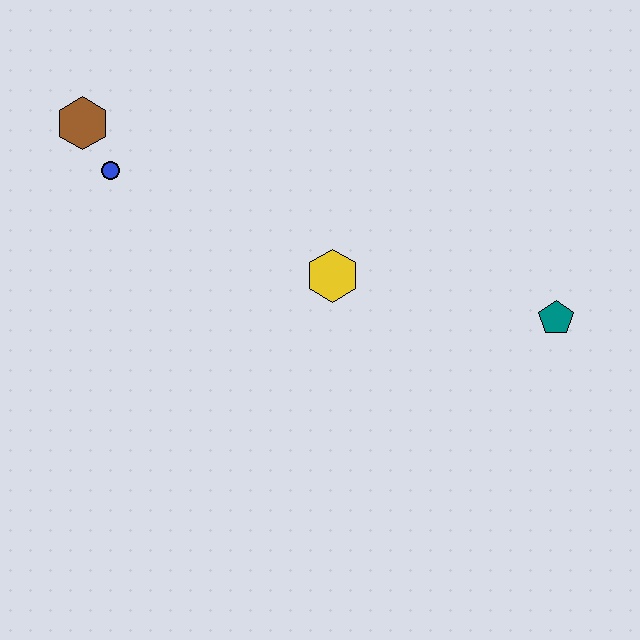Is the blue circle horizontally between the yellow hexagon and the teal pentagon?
No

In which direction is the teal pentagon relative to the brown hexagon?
The teal pentagon is to the right of the brown hexagon.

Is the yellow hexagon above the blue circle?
No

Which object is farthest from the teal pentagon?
The brown hexagon is farthest from the teal pentagon.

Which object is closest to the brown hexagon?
The blue circle is closest to the brown hexagon.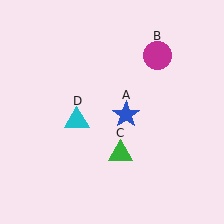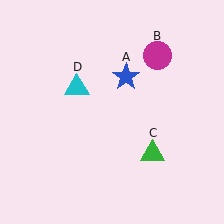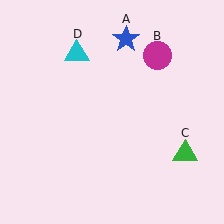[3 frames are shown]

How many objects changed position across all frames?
3 objects changed position: blue star (object A), green triangle (object C), cyan triangle (object D).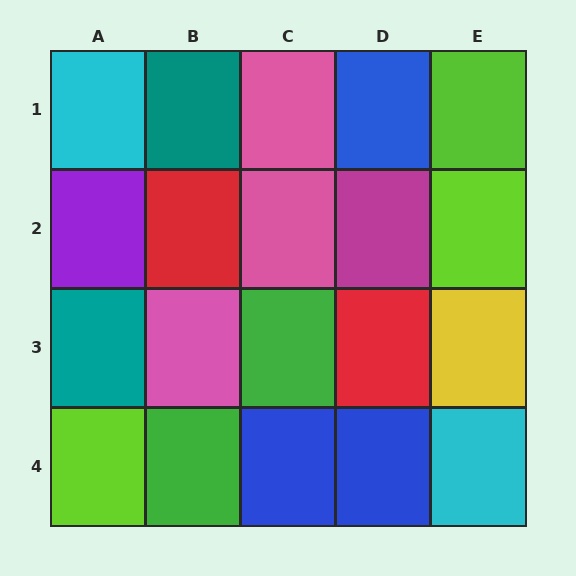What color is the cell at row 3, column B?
Pink.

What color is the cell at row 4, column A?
Lime.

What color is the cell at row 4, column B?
Green.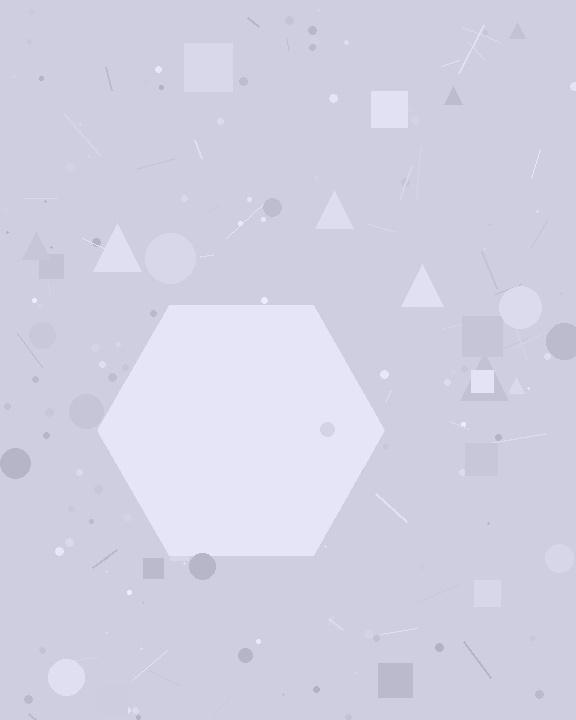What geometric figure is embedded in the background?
A hexagon is embedded in the background.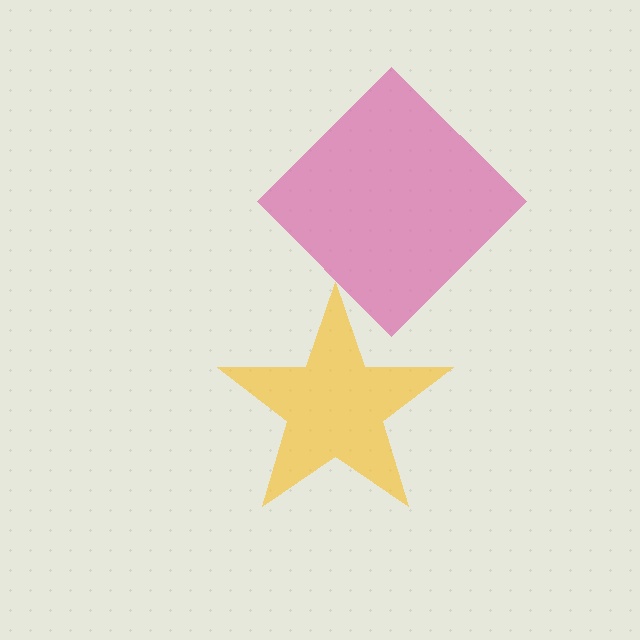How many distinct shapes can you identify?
There are 2 distinct shapes: a yellow star, a pink diamond.